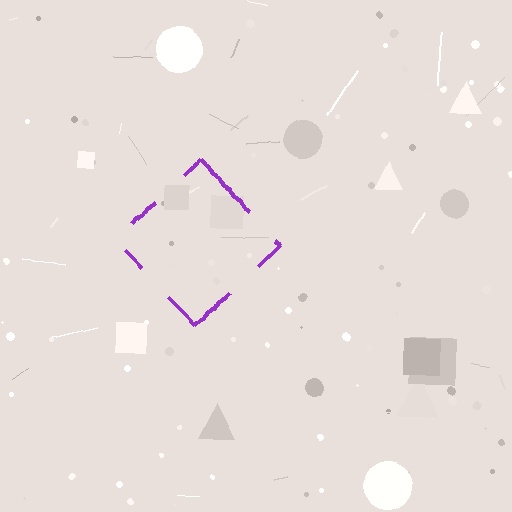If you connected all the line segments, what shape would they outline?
They would outline a diamond.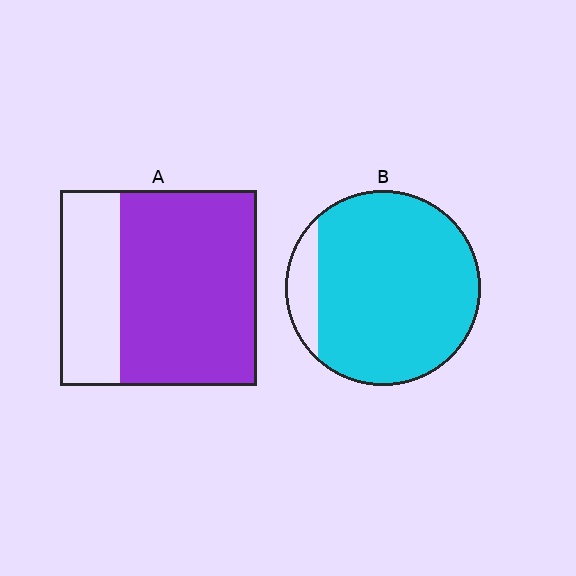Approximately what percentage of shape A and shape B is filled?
A is approximately 70% and B is approximately 90%.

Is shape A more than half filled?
Yes.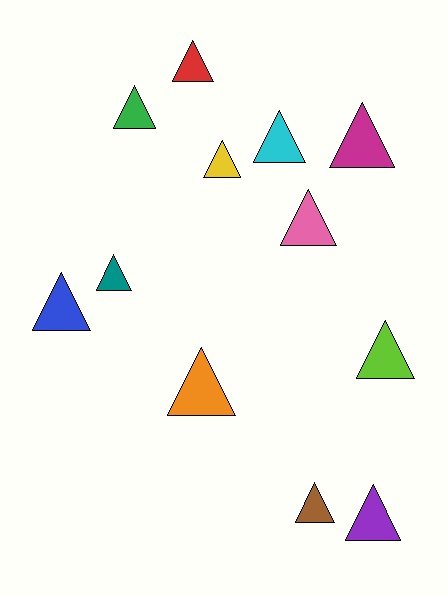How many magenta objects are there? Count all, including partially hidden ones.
There is 1 magenta object.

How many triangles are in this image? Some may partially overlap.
There are 12 triangles.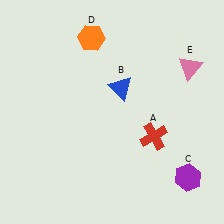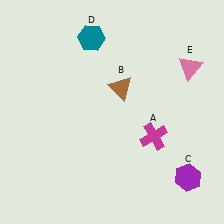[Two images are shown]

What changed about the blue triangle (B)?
In Image 1, B is blue. In Image 2, it changed to brown.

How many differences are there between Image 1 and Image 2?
There are 3 differences between the two images.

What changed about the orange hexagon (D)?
In Image 1, D is orange. In Image 2, it changed to teal.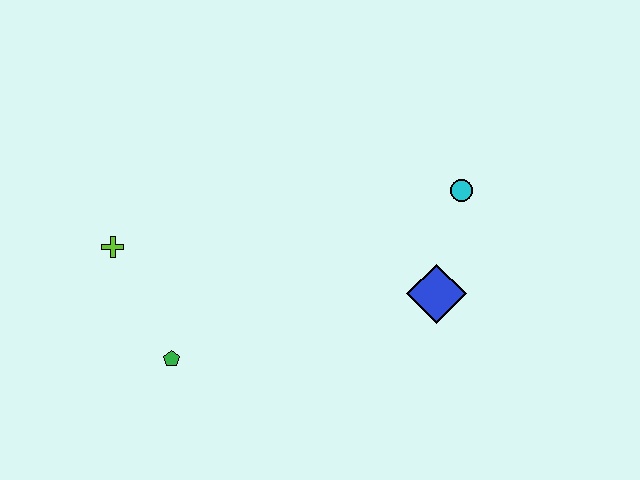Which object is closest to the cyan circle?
The blue diamond is closest to the cyan circle.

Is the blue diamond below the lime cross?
Yes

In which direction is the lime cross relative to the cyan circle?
The lime cross is to the left of the cyan circle.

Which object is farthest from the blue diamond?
The lime cross is farthest from the blue diamond.